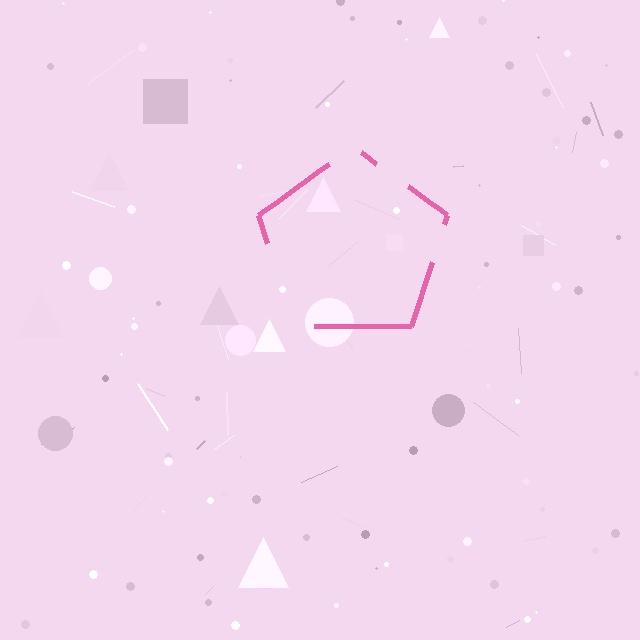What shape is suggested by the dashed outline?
The dashed outline suggests a pentagon.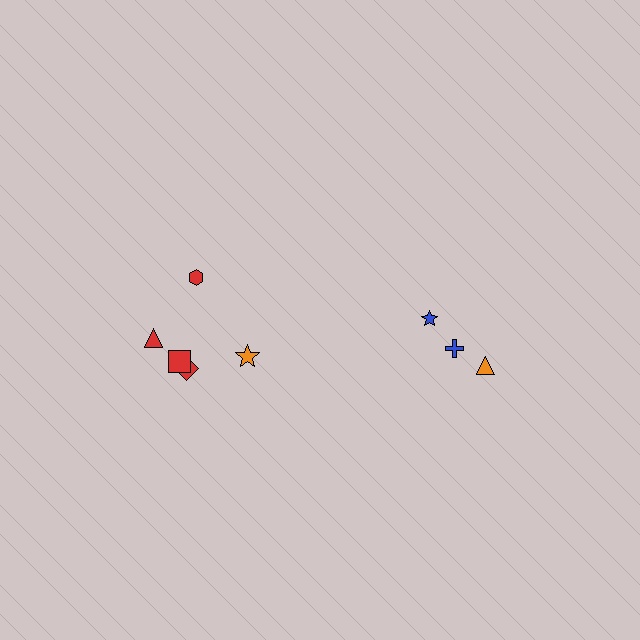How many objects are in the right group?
There are 3 objects.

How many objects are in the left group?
There are 5 objects.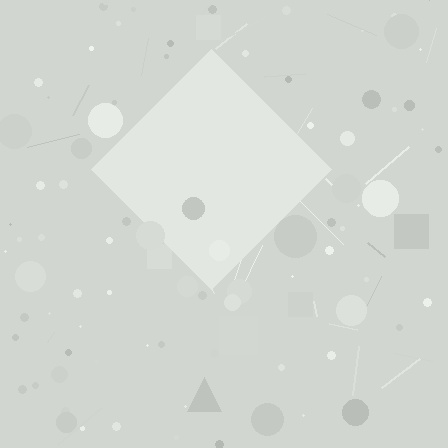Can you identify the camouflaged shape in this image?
The camouflaged shape is a diamond.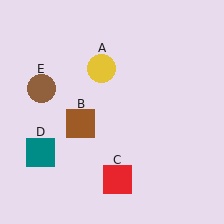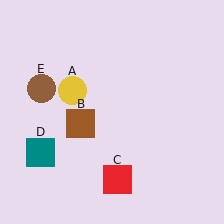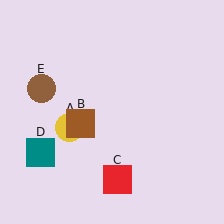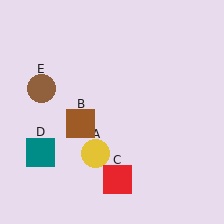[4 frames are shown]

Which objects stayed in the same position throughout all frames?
Brown square (object B) and red square (object C) and teal square (object D) and brown circle (object E) remained stationary.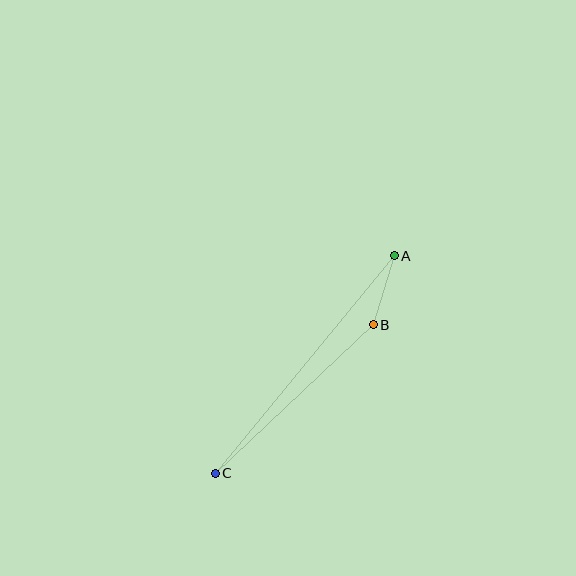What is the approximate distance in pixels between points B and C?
The distance between B and C is approximately 217 pixels.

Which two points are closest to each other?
Points A and B are closest to each other.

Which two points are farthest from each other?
Points A and C are farthest from each other.